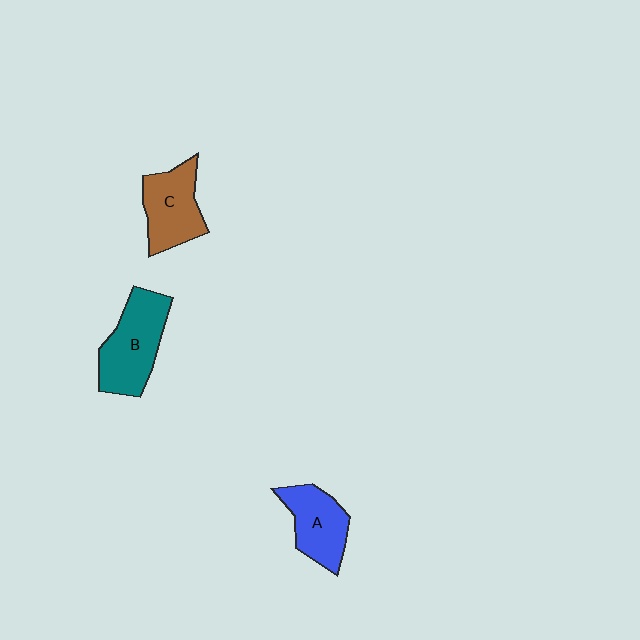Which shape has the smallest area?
Shape A (blue).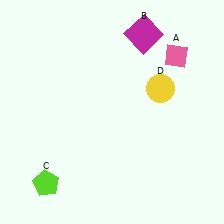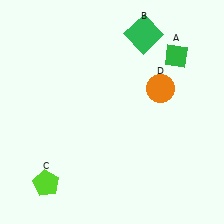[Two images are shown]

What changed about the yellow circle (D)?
In Image 1, D is yellow. In Image 2, it changed to orange.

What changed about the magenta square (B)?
In Image 1, B is magenta. In Image 2, it changed to green.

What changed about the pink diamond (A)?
In Image 1, A is pink. In Image 2, it changed to green.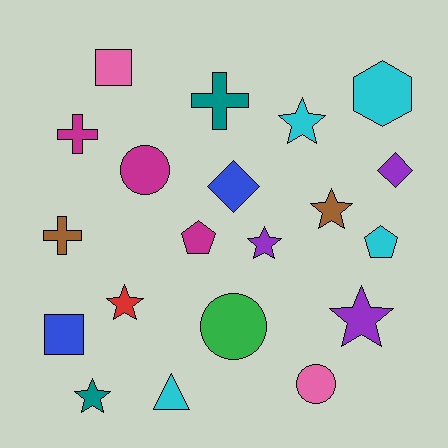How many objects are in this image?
There are 20 objects.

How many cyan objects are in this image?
There are 4 cyan objects.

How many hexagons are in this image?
There is 1 hexagon.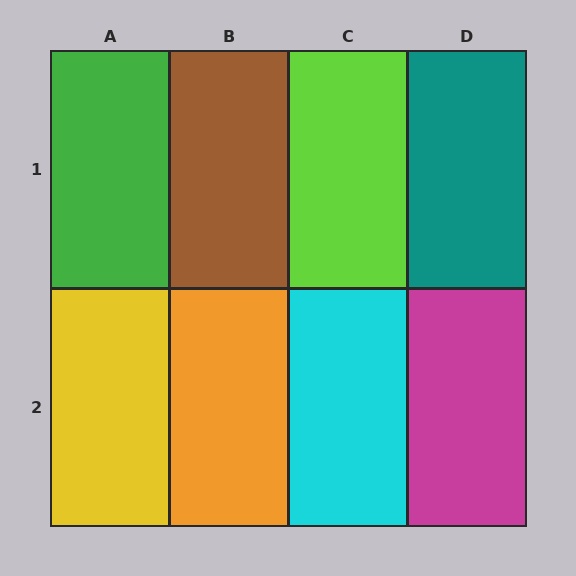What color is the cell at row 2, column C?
Cyan.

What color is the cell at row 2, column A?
Yellow.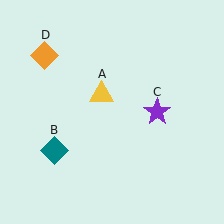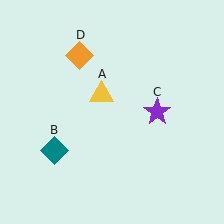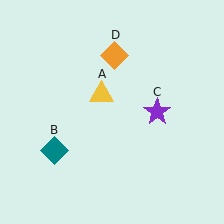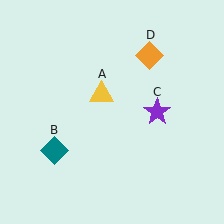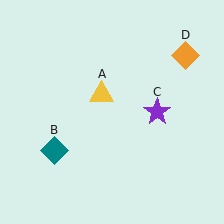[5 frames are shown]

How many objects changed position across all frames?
1 object changed position: orange diamond (object D).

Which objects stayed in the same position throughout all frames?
Yellow triangle (object A) and teal diamond (object B) and purple star (object C) remained stationary.